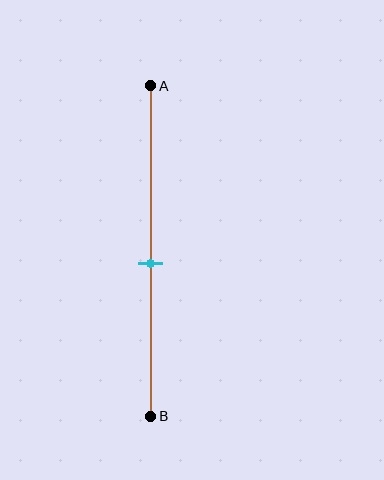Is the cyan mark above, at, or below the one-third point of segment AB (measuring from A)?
The cyan mark is below the one-third point of segment AB.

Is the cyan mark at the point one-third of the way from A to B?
No, the mark is at about 55% from A, not at the 33% one-third point.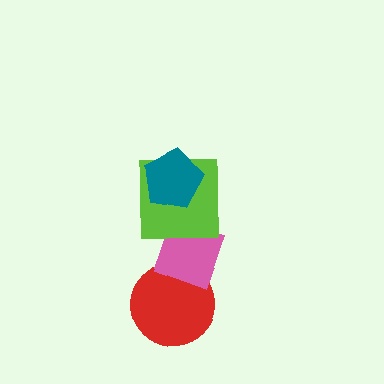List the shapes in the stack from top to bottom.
From top to bottom: the teal pentagon, the lime square, the pink diamond, the red circle.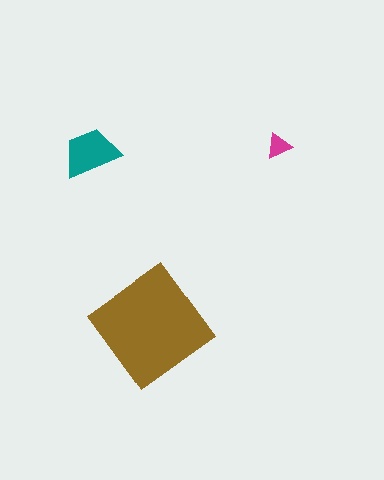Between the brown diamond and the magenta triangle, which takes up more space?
The brown diamond.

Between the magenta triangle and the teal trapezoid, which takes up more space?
The teal trapezoid.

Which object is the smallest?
The magenta triangle.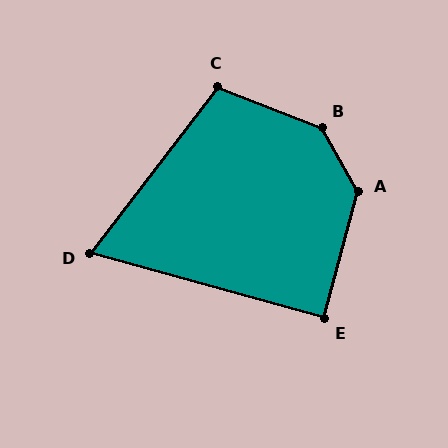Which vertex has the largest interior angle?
B, at approximately 140 degrees.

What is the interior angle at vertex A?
Approximately 136 degrees (obtuse).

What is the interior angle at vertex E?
Approximately 90 degrees (approximately right).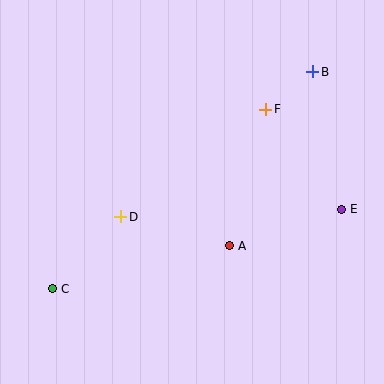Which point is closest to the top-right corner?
Point B is closest to the top-right corner.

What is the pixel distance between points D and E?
The distance between D and E is 221 pixels.